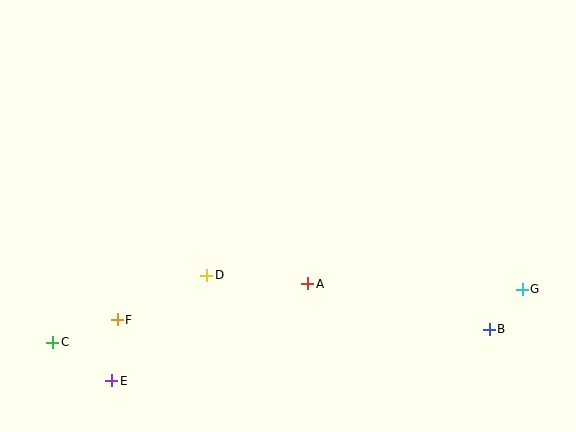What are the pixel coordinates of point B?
Point B is at (489, 329).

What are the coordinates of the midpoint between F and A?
The midpoint between F and A is at (212, 302).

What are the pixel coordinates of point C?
Point C is at (53, 342).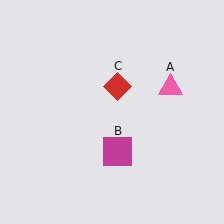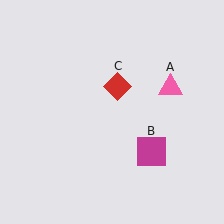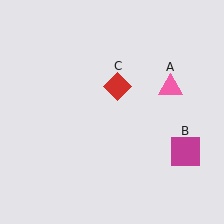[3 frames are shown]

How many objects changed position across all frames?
1 object changed position: magenta square (object B).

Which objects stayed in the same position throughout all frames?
Pink triangle (object A) and red diamond (object C) remained stationary.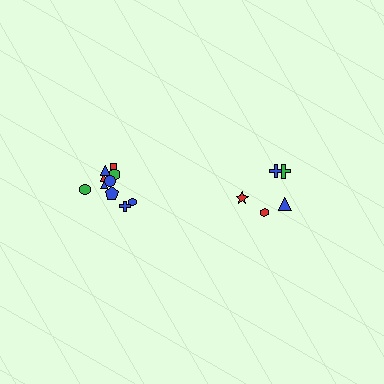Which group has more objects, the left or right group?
The left group.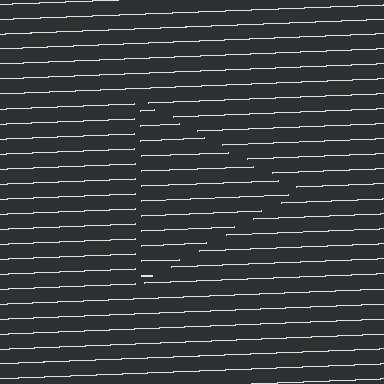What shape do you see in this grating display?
An illusory triangle. The interior of the shape contains the same grating, shifted by half a period — the contour is defined by the phase discontinuity where line-ends from the inner and outer gratings abut.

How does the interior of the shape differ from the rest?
The interior of the shape contains the same grating, shifted by half a period — the contour is defined by the phase discontinuity where line-ends from the inner and outer gratings abut.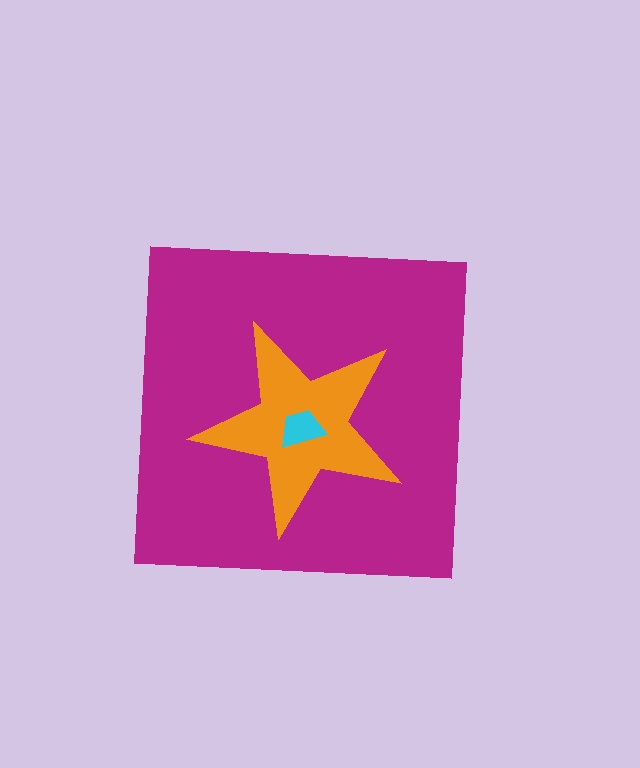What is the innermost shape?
The cyan trapezoid.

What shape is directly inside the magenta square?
The orange star.